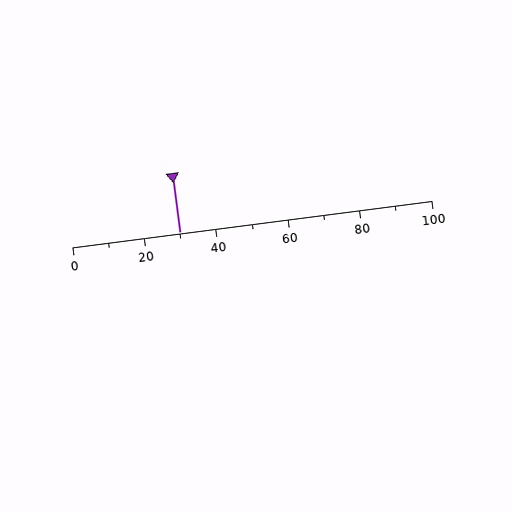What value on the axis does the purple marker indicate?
The marker indicates approximately 30.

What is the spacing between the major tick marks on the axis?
The major ticks are spaced 20 apart.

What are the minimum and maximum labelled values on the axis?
The axis runs from 0 to 100.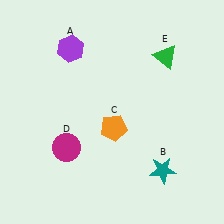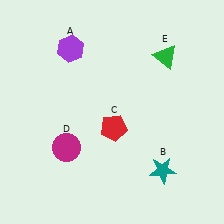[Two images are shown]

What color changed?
The pentagon (C) changed from orange in Image 1 to red in Image 2.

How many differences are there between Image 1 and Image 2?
There is 1 difference between the two images.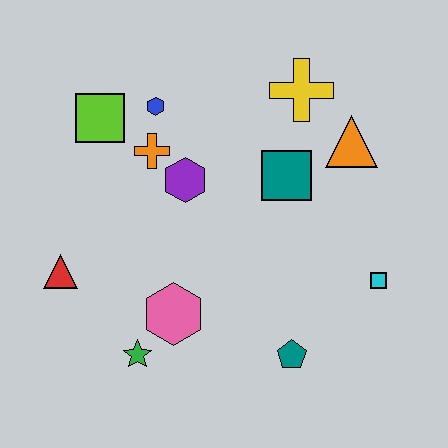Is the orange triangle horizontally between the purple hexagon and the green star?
No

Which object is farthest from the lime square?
The cyan square is farthest from the lime square.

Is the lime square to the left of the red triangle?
No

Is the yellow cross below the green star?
No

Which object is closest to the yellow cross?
The orange triangle is closest to the yellow cross.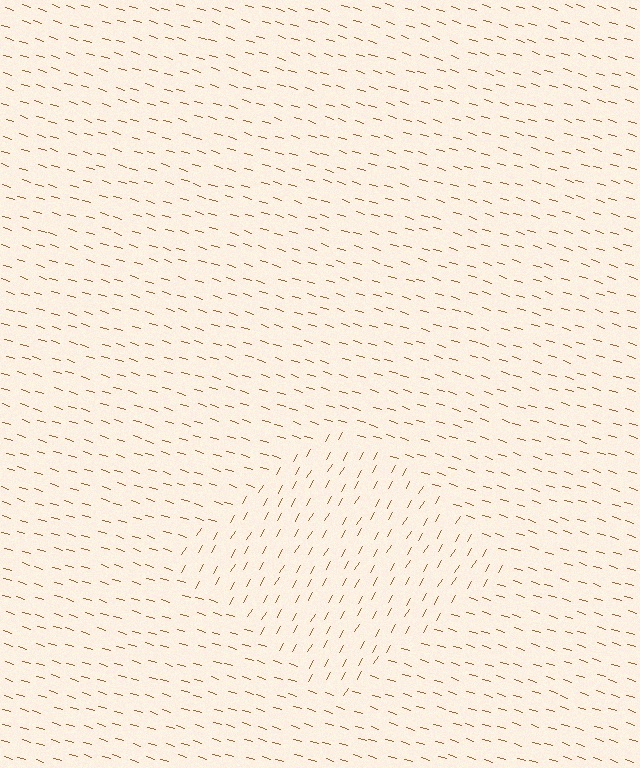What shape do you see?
I see a diamond.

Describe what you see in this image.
The image is filled with small brown line segments. A diamond region in the image has lines oriented differently from the surrounding lines, creating a visible texture boundary.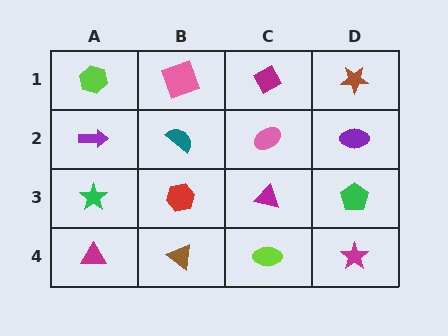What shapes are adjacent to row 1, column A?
A purple arrow (row 2, column A), a pink square (row 1, column B).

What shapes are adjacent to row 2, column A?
A lime hexagon (row 1, column A), a green star (row 3, column A), a teal semicircle (row 2, column B).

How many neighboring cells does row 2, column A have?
3.